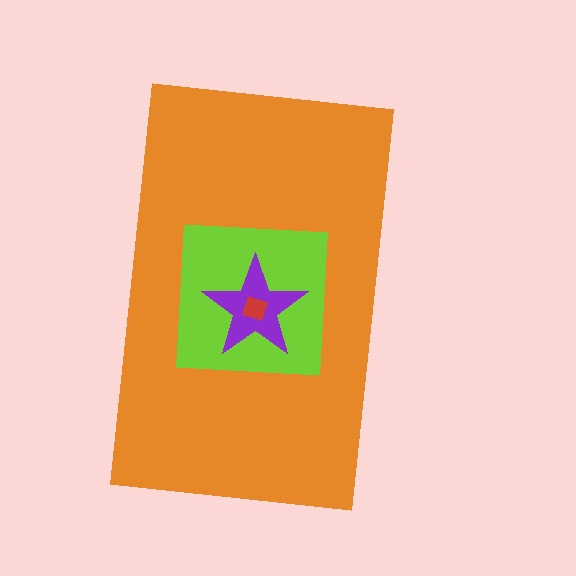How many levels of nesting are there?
4.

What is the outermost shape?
The orange rectangle.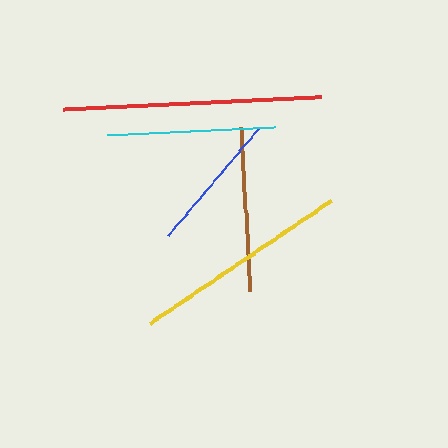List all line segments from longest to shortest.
From longest to shortest: red, yellow, cyan, brown, blue.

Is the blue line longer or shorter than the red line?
The red line is longer than the blue line.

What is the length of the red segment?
The red segment is approximately 258 pixels long.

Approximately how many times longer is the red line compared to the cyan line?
The red line is approximately 1.5 times the length of the cyan line.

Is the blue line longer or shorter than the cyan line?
The cyan line is longer than the blue line.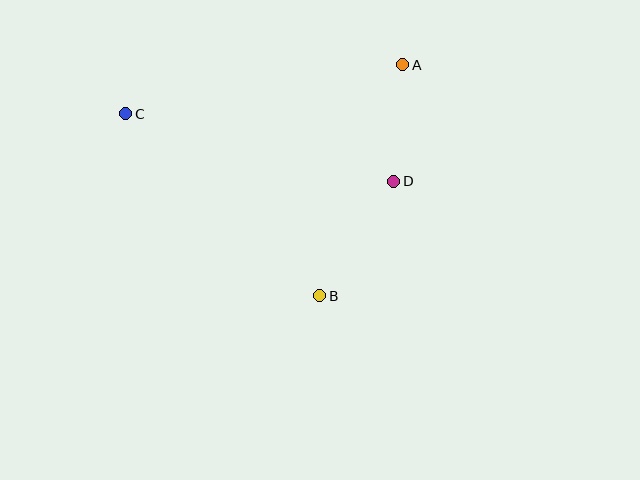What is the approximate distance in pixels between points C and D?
The distance between C and D is approximately 276 pixels.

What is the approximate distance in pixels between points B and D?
The distance between B and D is approximately 136 pixels.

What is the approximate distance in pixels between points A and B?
The distance between A and B is approximately 245 pixels.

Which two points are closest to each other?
Points A and D are closest to each other.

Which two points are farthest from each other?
Points A and C are farthest from each other.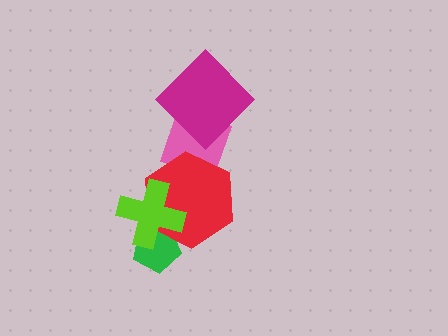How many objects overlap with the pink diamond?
2 objects overlap with the pink diamond.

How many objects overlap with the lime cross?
2 objects overlap with the lime cross.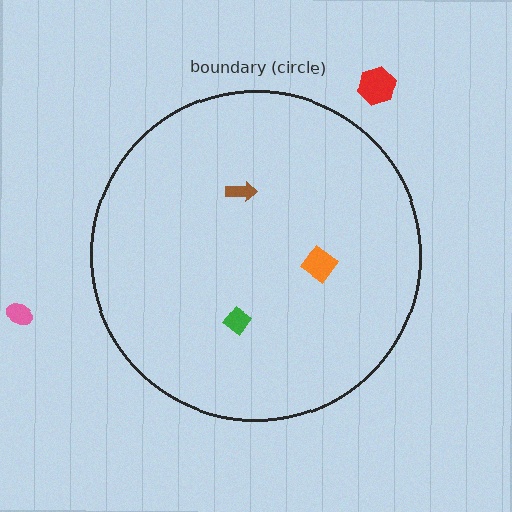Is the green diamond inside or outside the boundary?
Inside.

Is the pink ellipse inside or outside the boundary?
Outside.